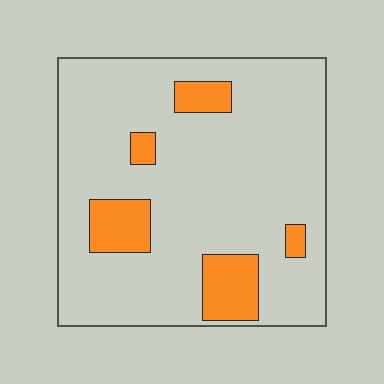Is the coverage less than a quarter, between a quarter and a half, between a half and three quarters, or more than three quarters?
Less than a quarter.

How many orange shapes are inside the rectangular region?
5.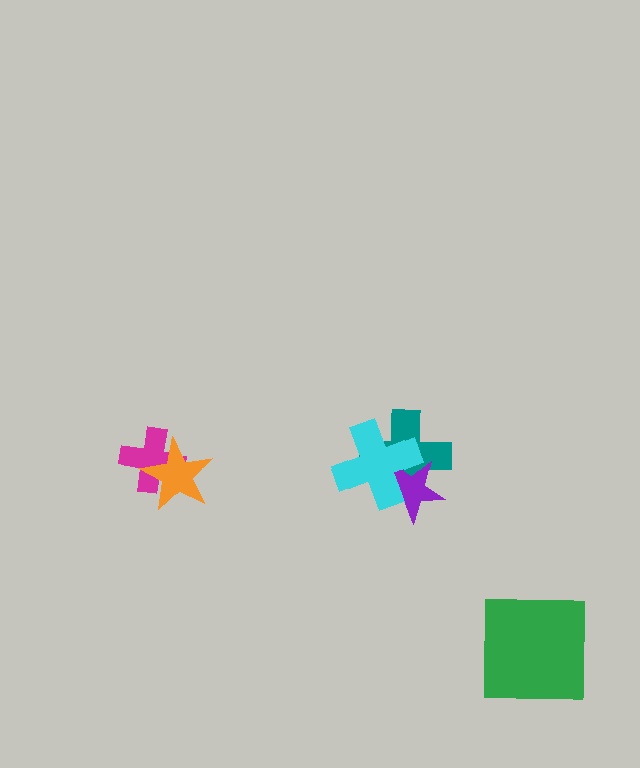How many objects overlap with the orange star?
1 object overlaps with the orange star.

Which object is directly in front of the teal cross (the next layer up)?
The purple star is directly in front of the teal cross.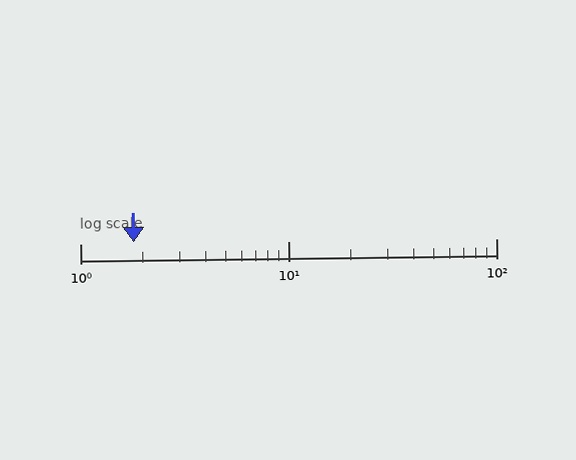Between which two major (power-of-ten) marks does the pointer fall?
The pointer is between 1 and 10.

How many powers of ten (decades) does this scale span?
The scale spans 2 decades, from 1 to 100.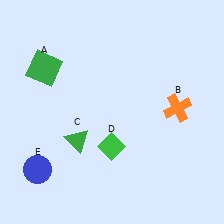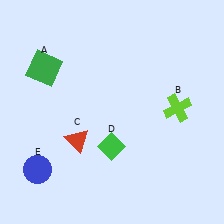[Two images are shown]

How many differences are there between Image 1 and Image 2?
There are 2 differences between the two images.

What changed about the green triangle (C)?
In Image 1, C is green. In Image 2, it changed to red.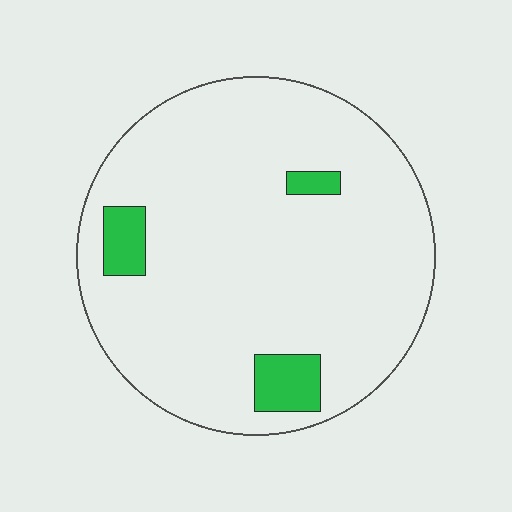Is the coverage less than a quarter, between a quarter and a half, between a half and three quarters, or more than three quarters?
Less than a quarter.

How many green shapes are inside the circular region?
3.